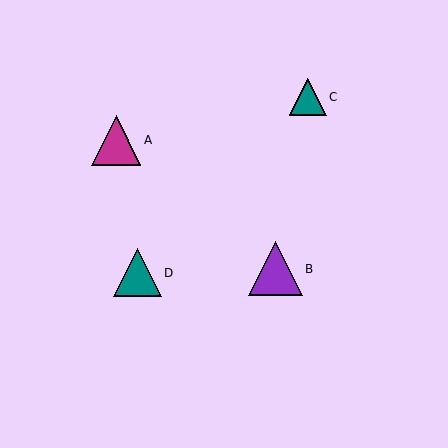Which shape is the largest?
The purple triangle (labeled B) is the largest.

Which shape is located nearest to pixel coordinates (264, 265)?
The purple triangle (labeled B) at (275, 269) is nearest to that location.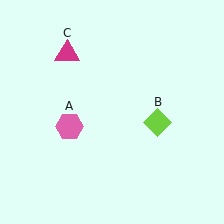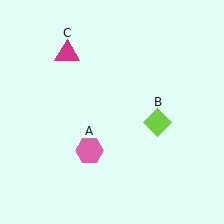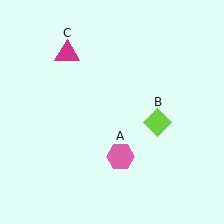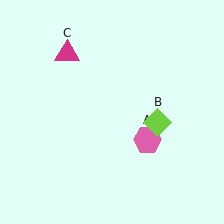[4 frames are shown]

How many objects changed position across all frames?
1 object changed position: pink hexagon (object A).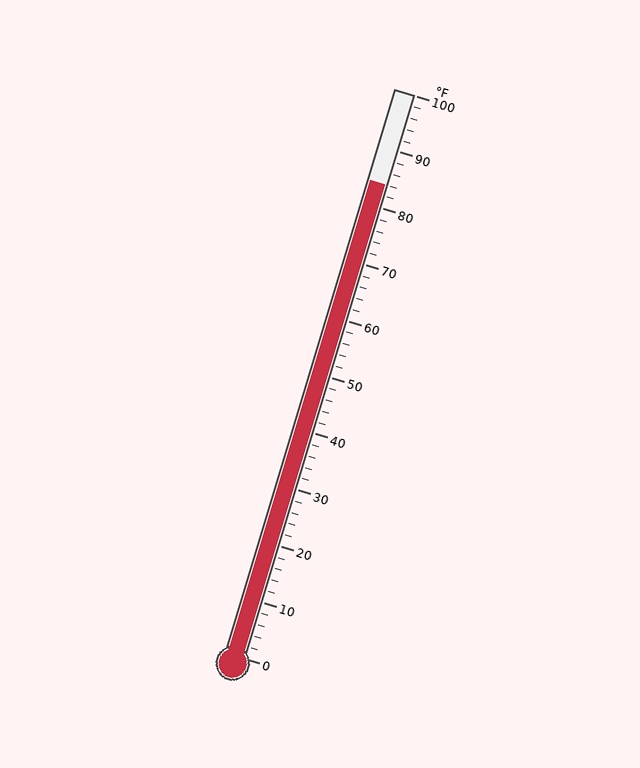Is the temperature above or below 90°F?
The temperature is below 90°F.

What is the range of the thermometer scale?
The thermometer scale ranges from 0°F to 100°F.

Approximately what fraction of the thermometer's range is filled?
The thermometer is filled to approximately 85% of its range.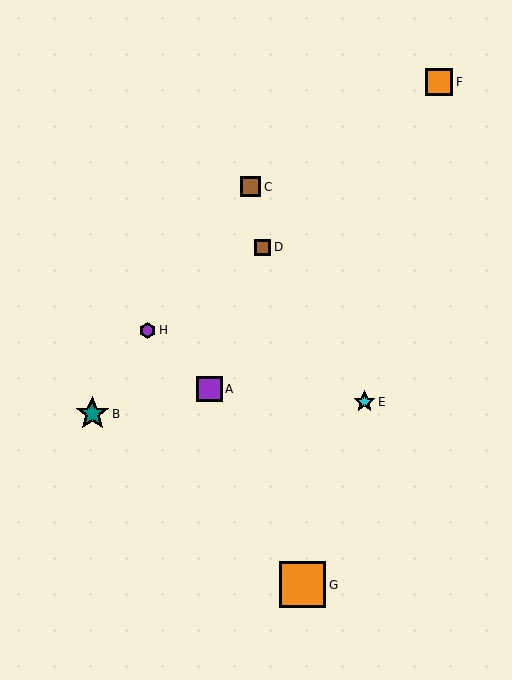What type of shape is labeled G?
Shape G is an orange square.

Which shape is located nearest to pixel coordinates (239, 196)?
The brown square (labeled C) at (251, 187) is nearest to that location.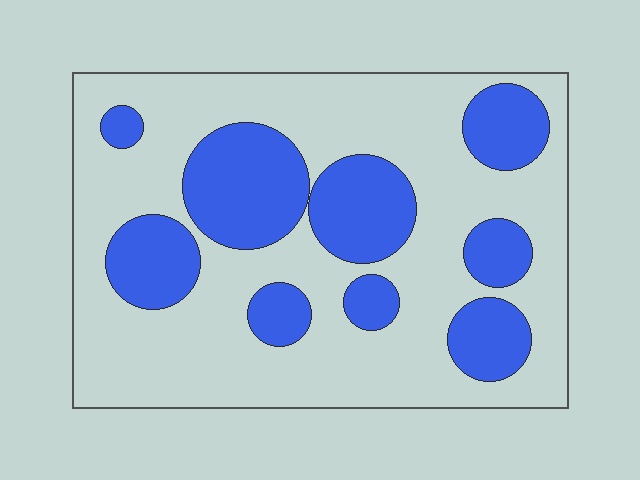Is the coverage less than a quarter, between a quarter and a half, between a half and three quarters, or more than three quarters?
Between a quarter and a half.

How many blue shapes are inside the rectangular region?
9.